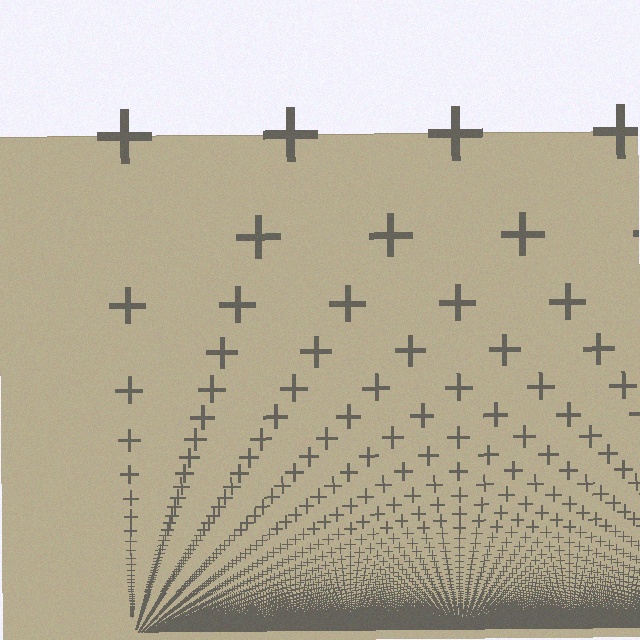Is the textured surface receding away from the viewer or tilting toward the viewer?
The surface appears to tilt toward the viewer. Texture elements get larger and sparser toward the top.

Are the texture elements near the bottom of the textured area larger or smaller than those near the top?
Smaller. The gradient is inverted — elements near the bottom are smaller and denser.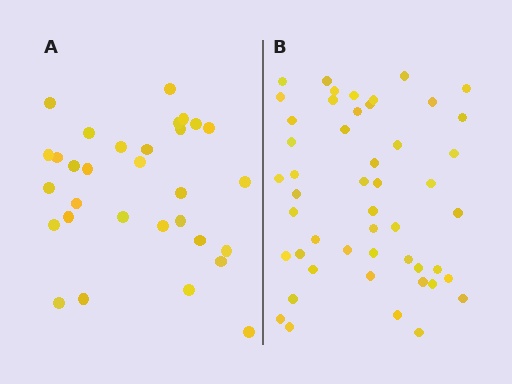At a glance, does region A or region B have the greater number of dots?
Region B (the right region) has more dots.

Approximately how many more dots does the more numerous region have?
Region B has approximately 20 more dots than region A.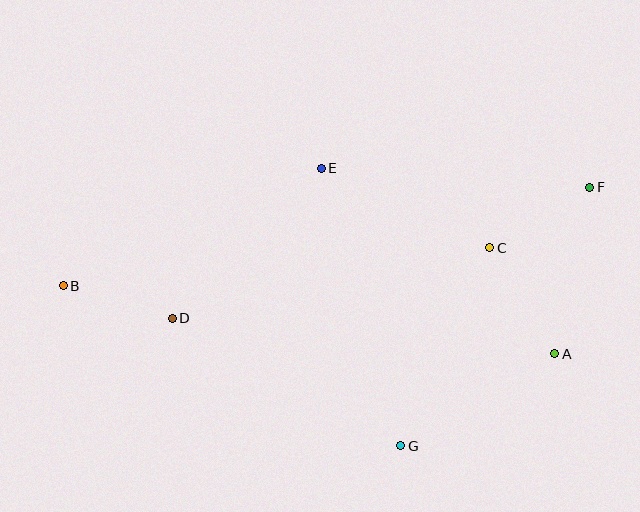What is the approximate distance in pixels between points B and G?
The distance between B and G is approximately 373 pixels.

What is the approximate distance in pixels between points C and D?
The distance between C and D is approximately 325 pixels.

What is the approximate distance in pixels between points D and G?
The distance between D and G is approximately 262 pixels.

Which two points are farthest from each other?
Points B and F are farthest from each other.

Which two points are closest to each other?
Points B and D are closest to each other.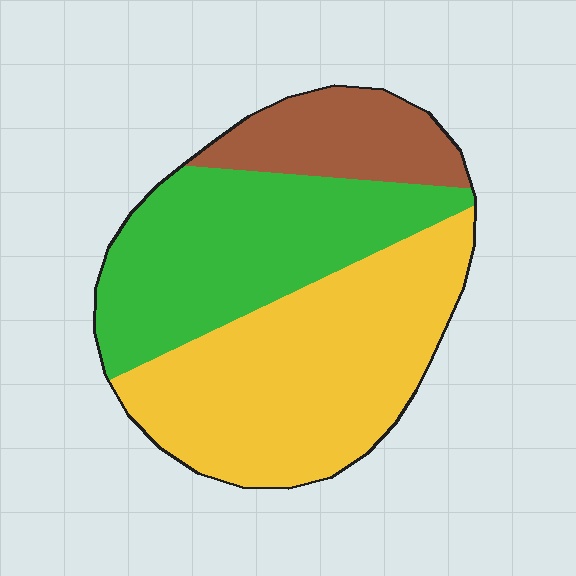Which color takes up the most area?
Yellow, at roughly 45%.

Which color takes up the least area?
Brown, at roughly 15%.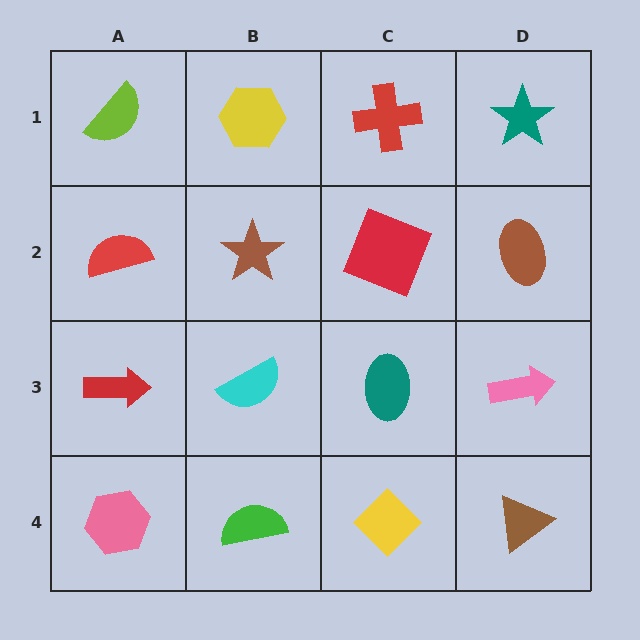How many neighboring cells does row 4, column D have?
2.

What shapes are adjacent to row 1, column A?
A red semicircle (row 2, column A), a yellow hexagon (row 1, column B).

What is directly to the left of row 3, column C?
A cyan semicircle.